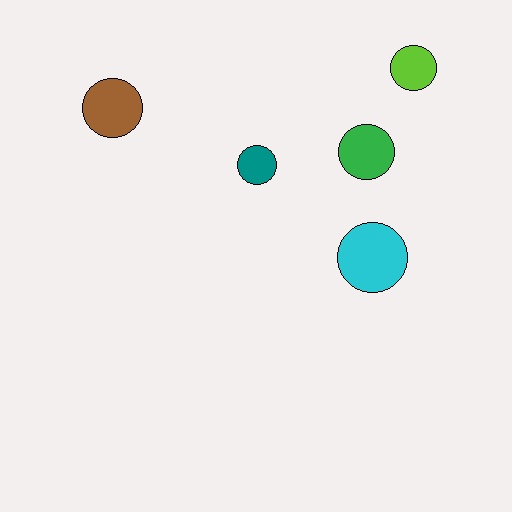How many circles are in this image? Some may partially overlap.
There are 5 circles.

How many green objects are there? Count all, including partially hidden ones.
There is 1 green object.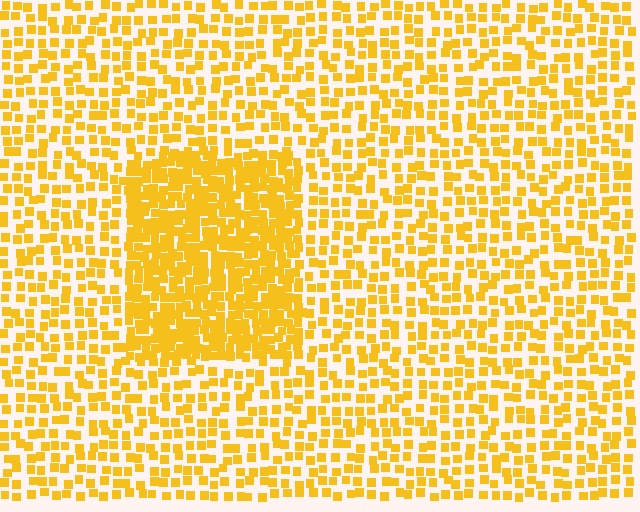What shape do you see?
I see a rectangle.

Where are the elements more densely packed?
The elements are more densely packed inside the rectangle boundary.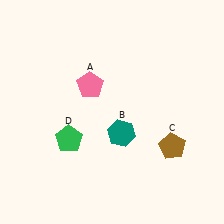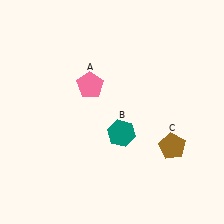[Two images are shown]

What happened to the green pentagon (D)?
The green pentagon (D) was removed in Image 2. It was in the bottom-left area of Image 1.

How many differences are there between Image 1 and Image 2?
There is 1 difference between the two images.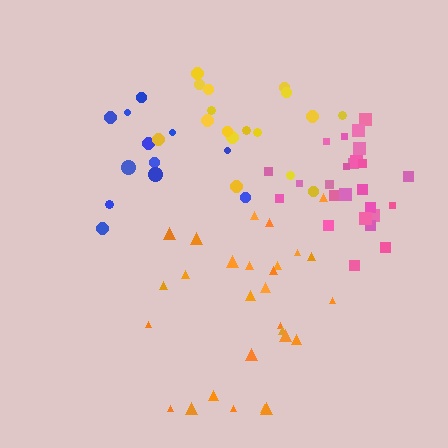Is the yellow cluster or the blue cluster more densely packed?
Yellow.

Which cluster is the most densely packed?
Pink.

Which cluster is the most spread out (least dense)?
Blue.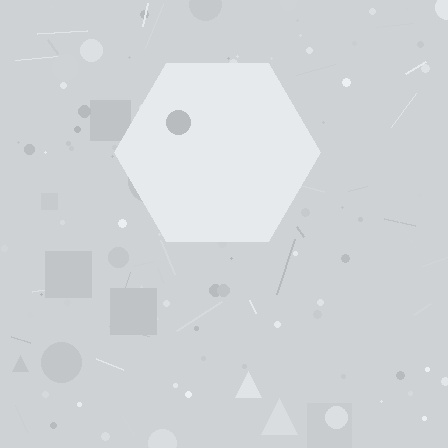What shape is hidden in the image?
A hexagon is hidden in the image.